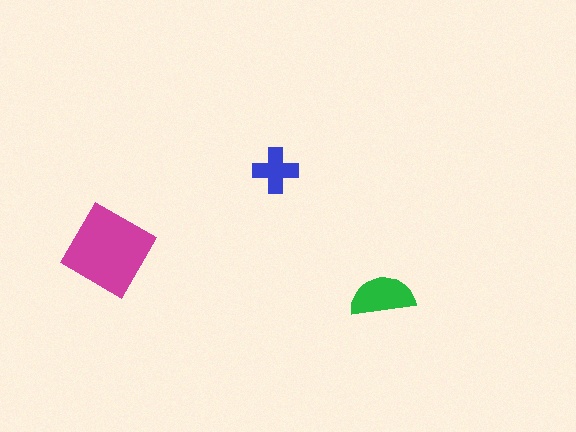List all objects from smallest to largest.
The blue cross, the green semicircle, the magenta diamond.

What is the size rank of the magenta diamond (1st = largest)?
1st.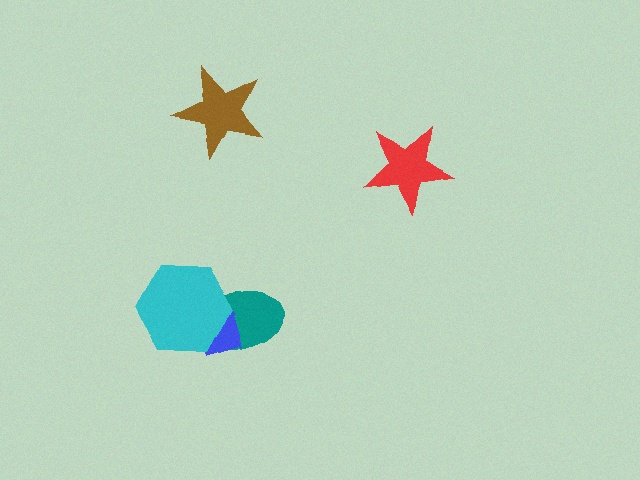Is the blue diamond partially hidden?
Yes, it is partially covered by another shape.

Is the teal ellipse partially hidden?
Yes, it is partially covered by another shape.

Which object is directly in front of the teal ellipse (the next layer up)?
The blue diamond is directly in front of the teal ellipse.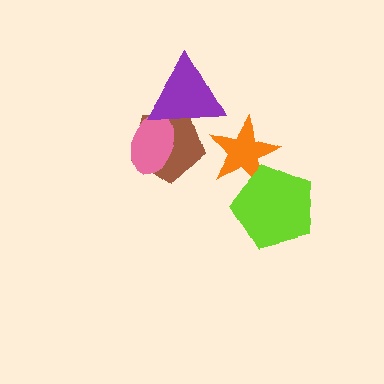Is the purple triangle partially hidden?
No, no other shape covers it.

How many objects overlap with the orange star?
1 object overlaps with the orange star.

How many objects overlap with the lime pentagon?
1 object overlaps with the lime pentagon.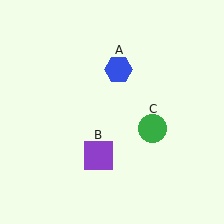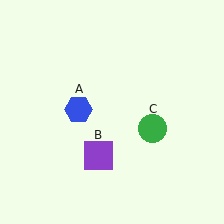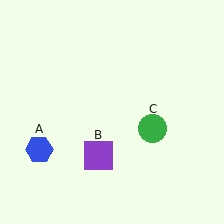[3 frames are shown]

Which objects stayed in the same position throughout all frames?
Purple square (object B) and green circle (object C) remained stationary.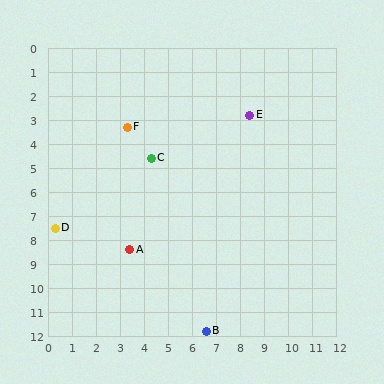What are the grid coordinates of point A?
Point A is at approximately (3.4, 8.4).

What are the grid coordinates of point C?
Point C is at approximately (4.3, 4.6).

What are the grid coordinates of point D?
Point D is at approximately (0.3, 7.5).